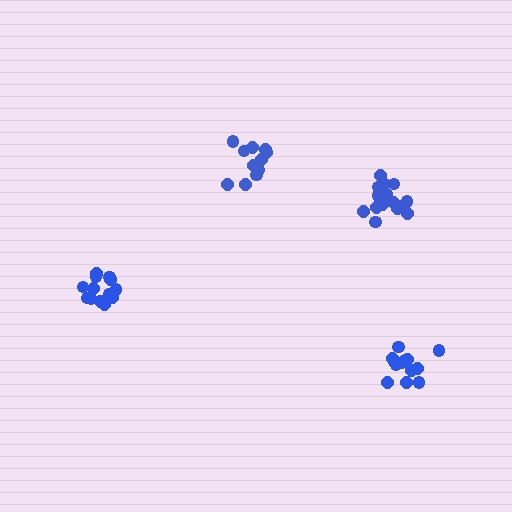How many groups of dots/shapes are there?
There are 4 groups.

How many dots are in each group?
Group 1: 11 dots, Group 2: 13 dots, Group 3: 15 dots, Group 4: 13 dots (52 total).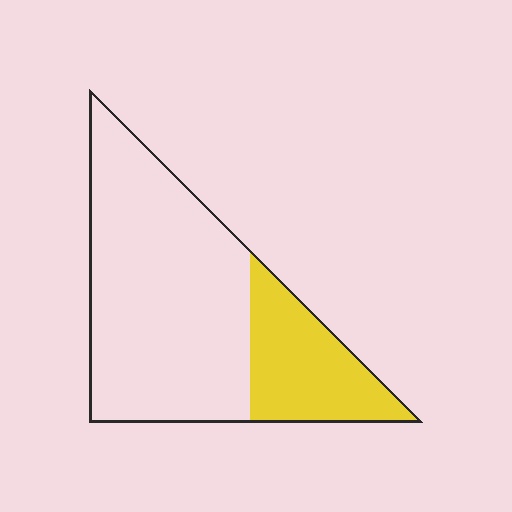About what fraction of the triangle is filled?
About one quarter (1/4).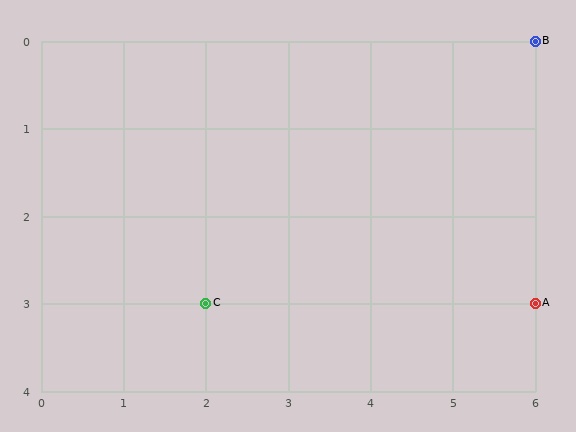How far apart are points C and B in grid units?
Points C and B are 4 columns and 3 rows apart (about 5.0 grid units diagonally).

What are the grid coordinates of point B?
Point B is at grid coordinates (6, 0).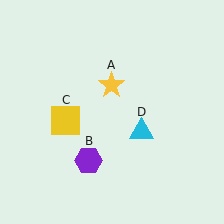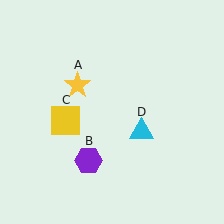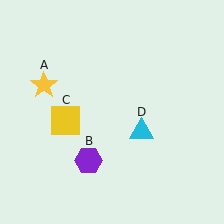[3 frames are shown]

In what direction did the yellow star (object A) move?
The yellow star (object A) moved left.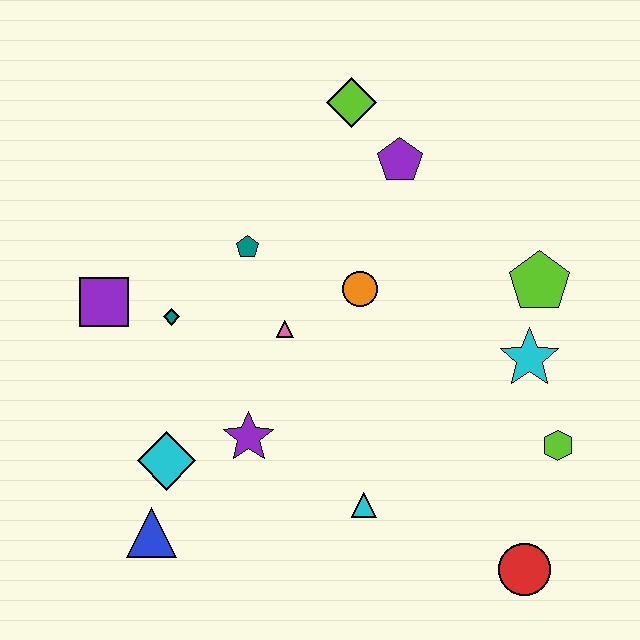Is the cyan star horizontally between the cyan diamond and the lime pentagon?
Yes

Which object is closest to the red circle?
The lime hexagon is closest to the red circle.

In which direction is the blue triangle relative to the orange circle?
The blue triangle is below the orange circle.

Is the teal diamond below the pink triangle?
No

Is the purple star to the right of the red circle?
No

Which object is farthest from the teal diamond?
The red circle is farthest from the teal diamond.